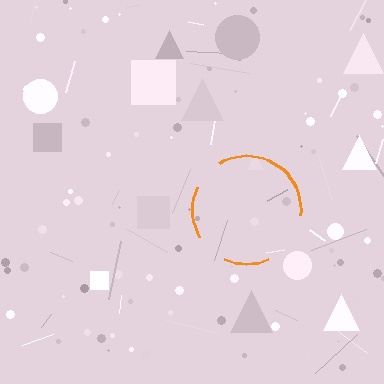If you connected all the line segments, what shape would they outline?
They would outline a circle.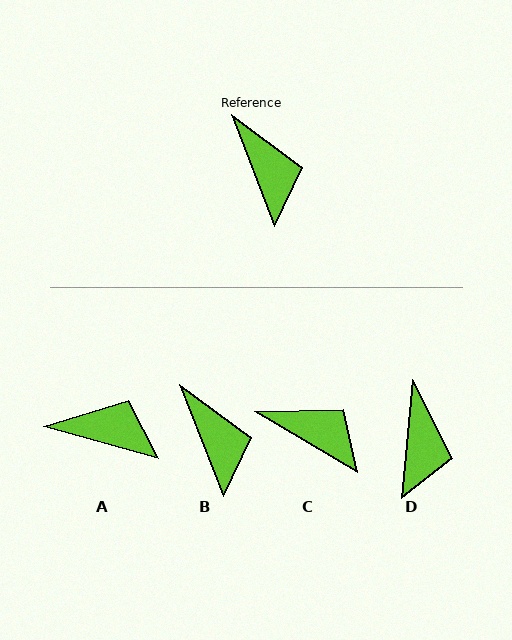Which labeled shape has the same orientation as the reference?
B.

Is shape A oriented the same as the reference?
No, it is off by about 53 degrees.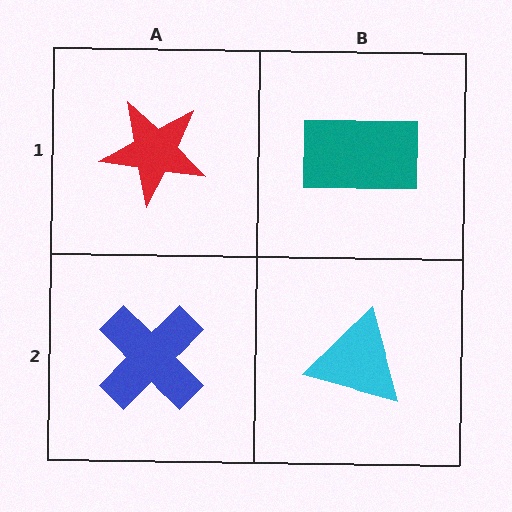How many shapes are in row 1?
2 shapes.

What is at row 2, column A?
A blue cross.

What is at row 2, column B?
A cyan triangle.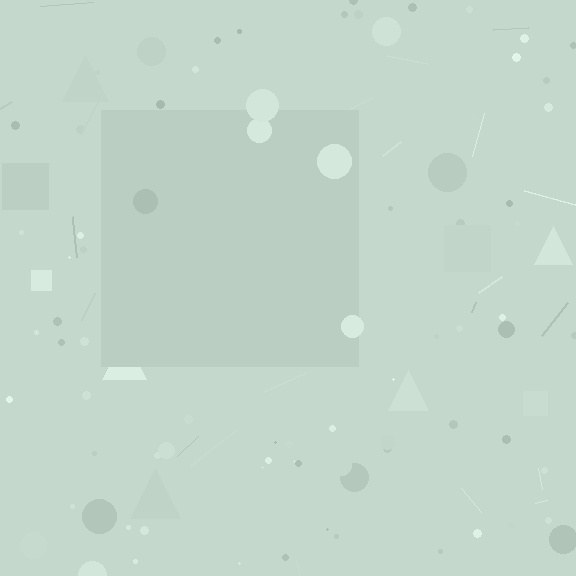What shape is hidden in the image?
A square is hidden in the image.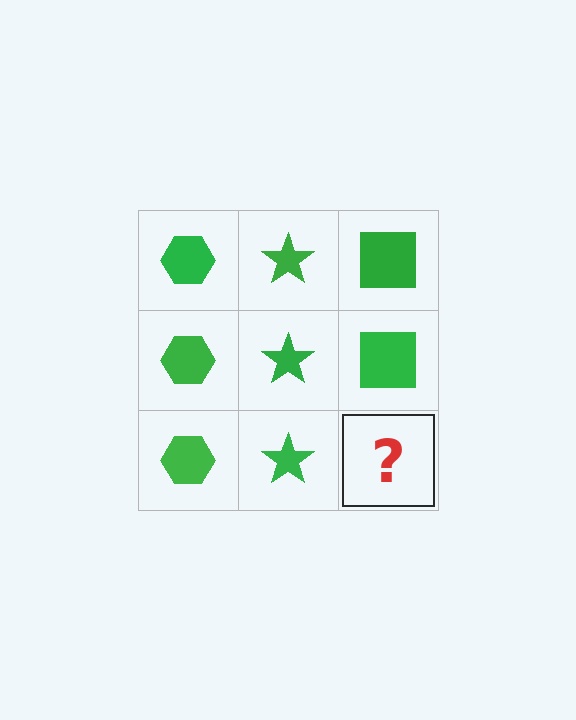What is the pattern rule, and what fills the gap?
The rule is that each column has a consistent shape. The gap should be filled with a green square.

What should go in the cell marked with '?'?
The missing cell should contain a green square.